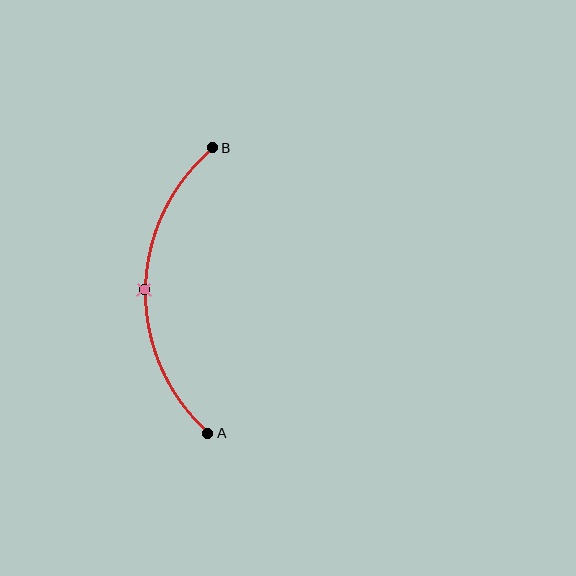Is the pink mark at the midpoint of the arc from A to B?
Yes. The pink mark lies on the arc at equal arc-length from both A and B — it is the arc midpoint.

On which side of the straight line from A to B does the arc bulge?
The arc bulges to the left of the straight line connecting A and B.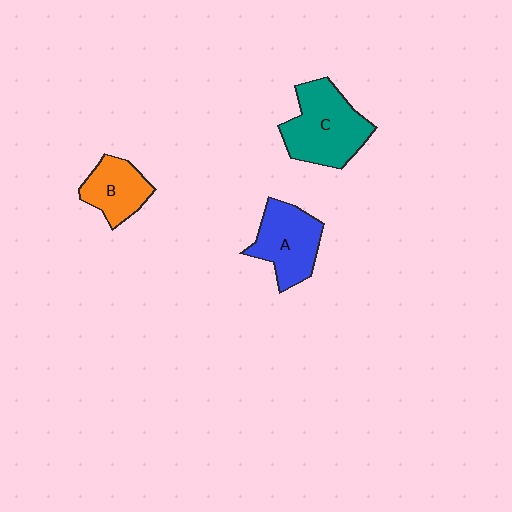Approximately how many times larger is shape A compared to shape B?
Approximately 1.3 times.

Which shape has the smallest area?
Shape B (orange).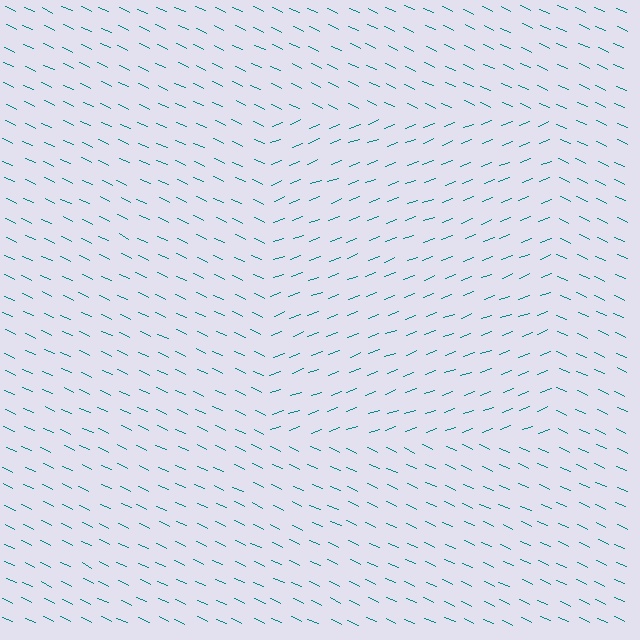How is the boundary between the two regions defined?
The boundary is defined purely by a change in line orientation (approximately 45 degrees difference). All lines are the same color and thickness.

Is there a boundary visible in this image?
Yes, there is a texture boundary formed by a change in line orientation.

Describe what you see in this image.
The image is filled with small teal line segments. A rectangle region in the image has lines oriented differently from the surrounding lines, creating a visible texture boundary.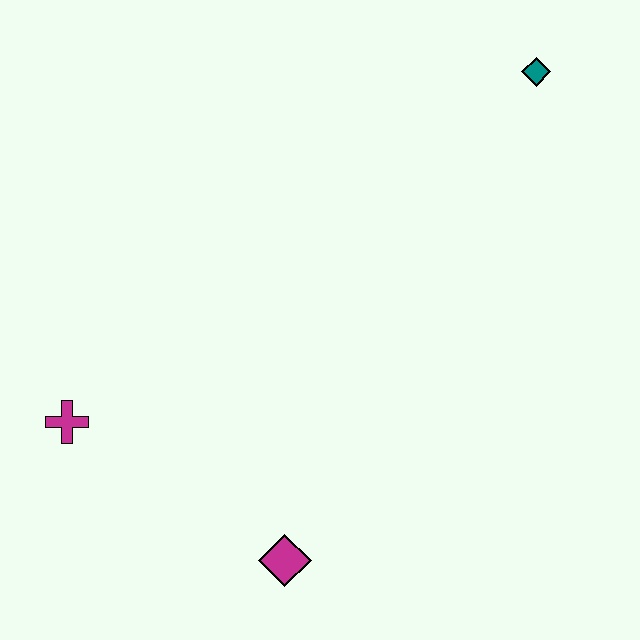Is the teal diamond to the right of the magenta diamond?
Yes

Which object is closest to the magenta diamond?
The magenta cross is closest to the magenta diamond.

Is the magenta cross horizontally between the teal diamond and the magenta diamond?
No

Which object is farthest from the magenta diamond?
The teal diamond is farthest from the magenta diamond.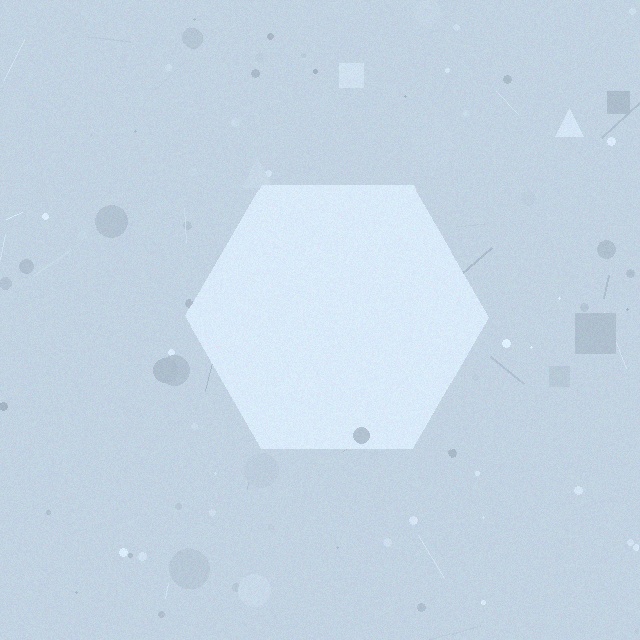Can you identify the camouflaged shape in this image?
The camouflaged shape is a hexagon.